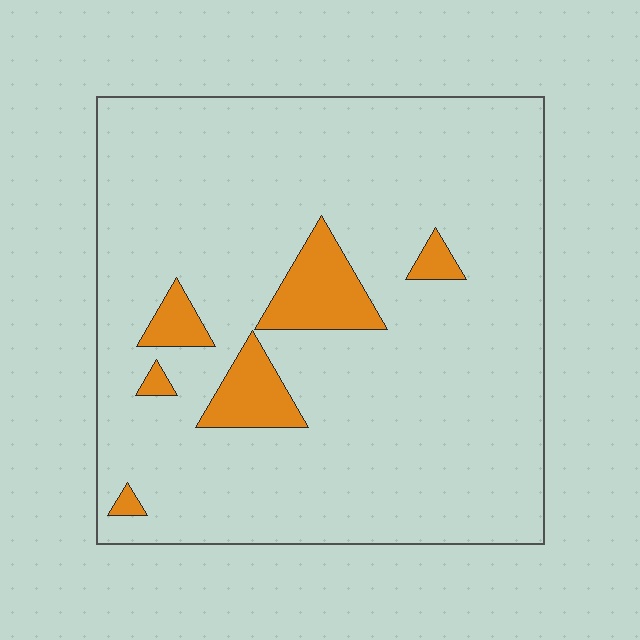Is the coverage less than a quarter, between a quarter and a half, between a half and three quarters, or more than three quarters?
Less than a quarter.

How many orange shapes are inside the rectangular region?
6.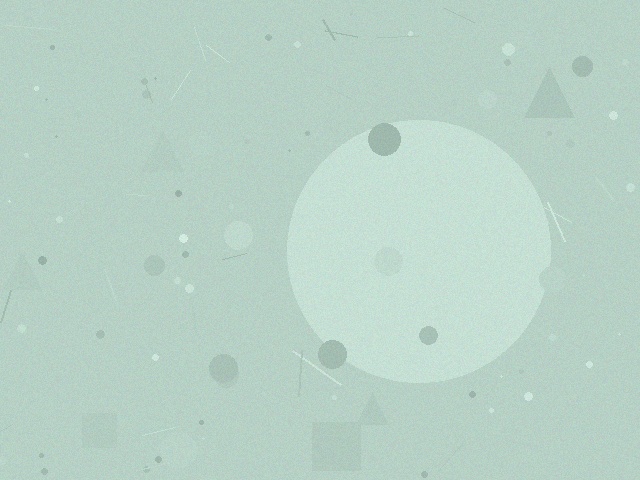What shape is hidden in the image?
A circle is hidden in the image.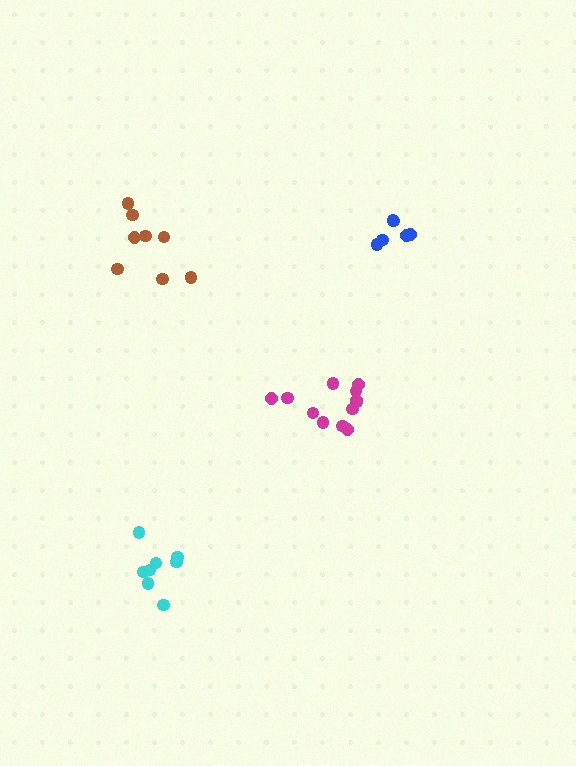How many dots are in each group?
Group 1: 12 dots, Group 2: 8 dots, Group 3: 6 dots, Group 4: 8 dots (34 total).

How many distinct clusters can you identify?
There are 4 distinct clusters.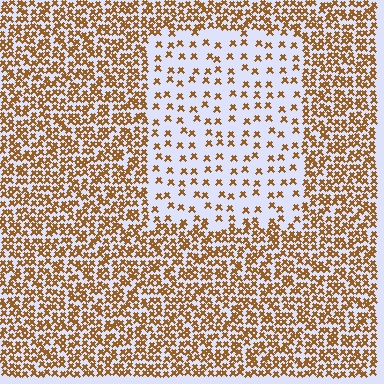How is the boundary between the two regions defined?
The boundary is defined by a change in element density (approximately 2.9x ratio). All elements are the same color, size, and shape.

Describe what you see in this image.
The image contains small brown elements arranged at two different densities. A rectangle-shaped region is visible where the elements are less densely packed than the surrounding area.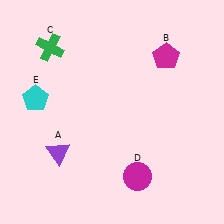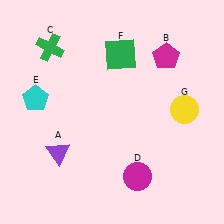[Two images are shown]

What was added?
A green square (F), a yellow circle (G) were added in Image 2.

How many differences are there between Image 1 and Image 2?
There are 2 differences between the two images.